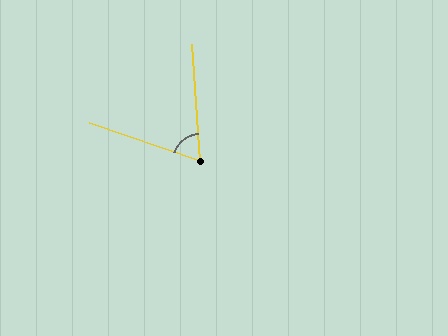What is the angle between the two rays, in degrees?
Approximately 67 degrees.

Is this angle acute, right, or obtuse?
It is acute.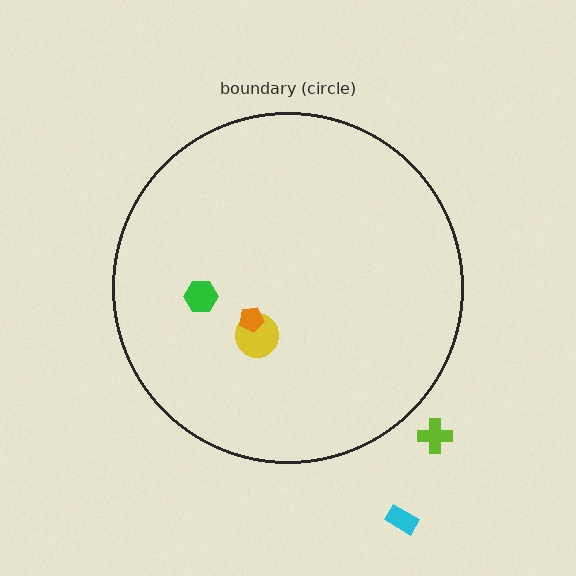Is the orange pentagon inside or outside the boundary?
Inside.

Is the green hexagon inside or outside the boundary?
Inside.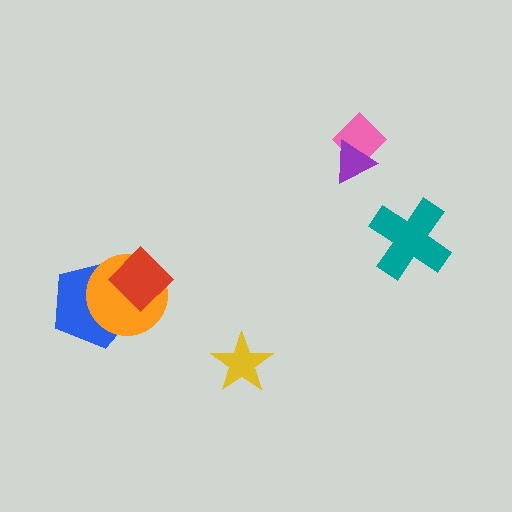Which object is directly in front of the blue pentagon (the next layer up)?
The orange circle is directly in front of the blue pentagon.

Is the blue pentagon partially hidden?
Yes, it is partially covered by another shape.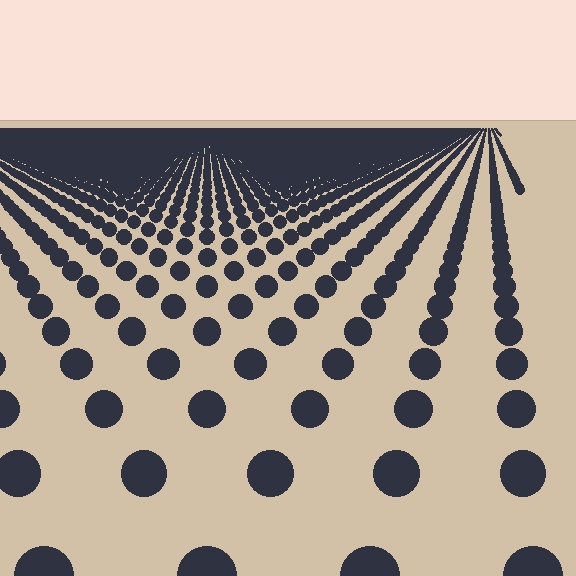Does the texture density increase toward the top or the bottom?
Density increases toward the top.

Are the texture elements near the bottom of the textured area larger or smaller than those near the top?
Larger. Near the bottom, elements are closer to the viewer and appear at a bigger on-screen size.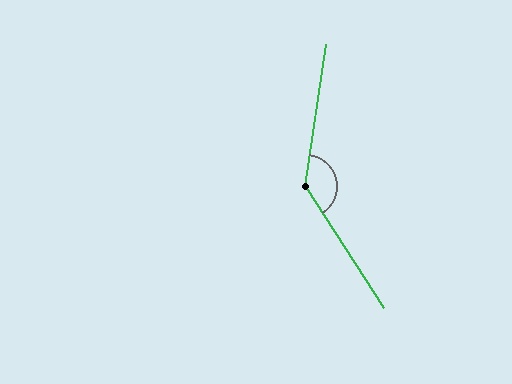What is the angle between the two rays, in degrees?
Approximately 139 degrees.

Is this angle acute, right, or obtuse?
It is obtuse.